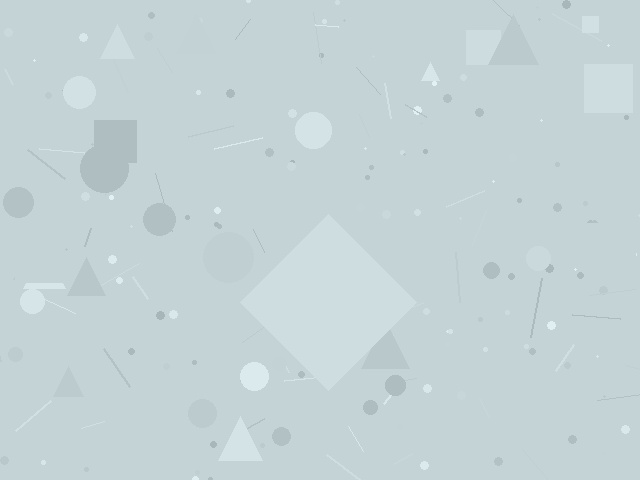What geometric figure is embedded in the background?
A diamond is embedded in the background.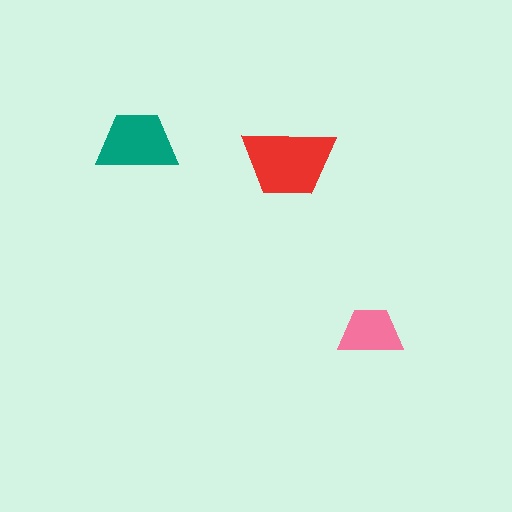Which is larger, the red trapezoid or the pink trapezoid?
The red one.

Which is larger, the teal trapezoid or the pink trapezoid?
The teal one.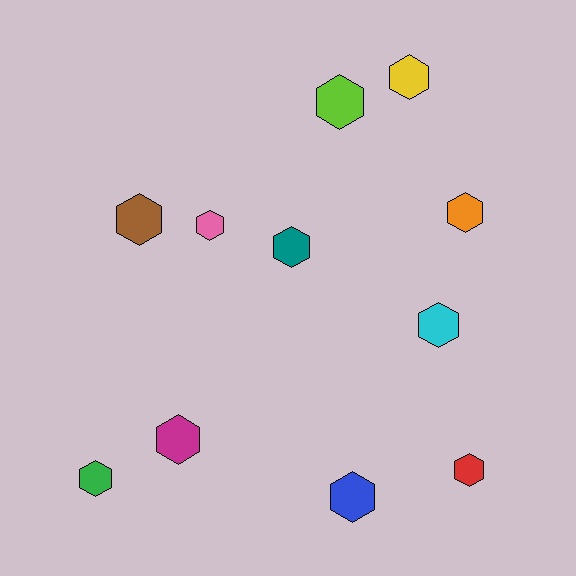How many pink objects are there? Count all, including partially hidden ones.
There is 1 pink object.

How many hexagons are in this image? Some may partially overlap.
There are 11 hexagons.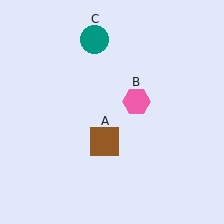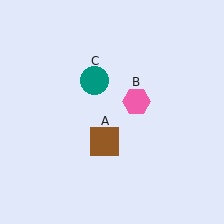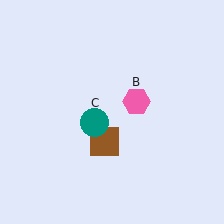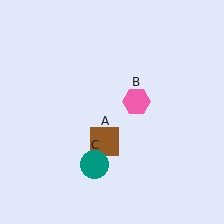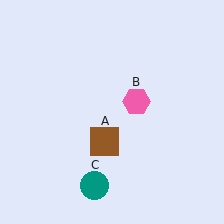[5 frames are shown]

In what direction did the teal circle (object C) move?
The teal circle (object C) moved down.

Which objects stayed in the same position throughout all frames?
Brown square (object A) and pink hexagon (object B) remained stationary.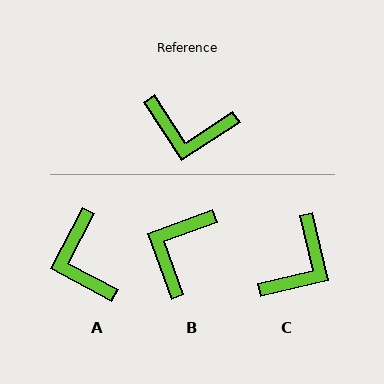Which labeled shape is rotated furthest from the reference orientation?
B, about 103 degrees away.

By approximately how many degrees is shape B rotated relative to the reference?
Approximately 103 degrees clockwise.